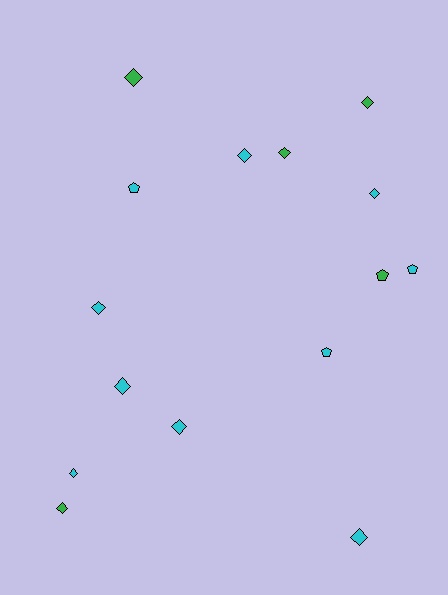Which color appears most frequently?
Cyan, with 10 objects.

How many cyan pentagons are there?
There are 3 cyan pentagons.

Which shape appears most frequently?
Diamond, with 11 objects.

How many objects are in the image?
There are 15 objects.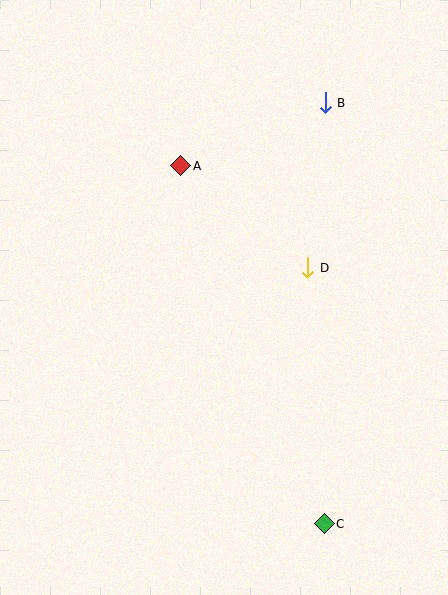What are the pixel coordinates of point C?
Point C is at (324, 524).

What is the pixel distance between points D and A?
The distance between D and A is 163 pixels.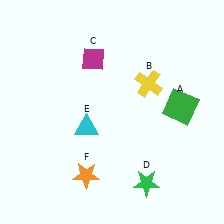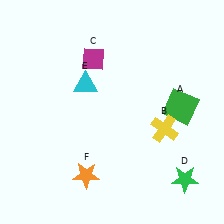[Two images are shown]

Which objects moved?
The objects that moved are: the yellow cross (B), the green star (D), the cyan triangle (E).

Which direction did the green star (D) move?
The green star (D) moved right.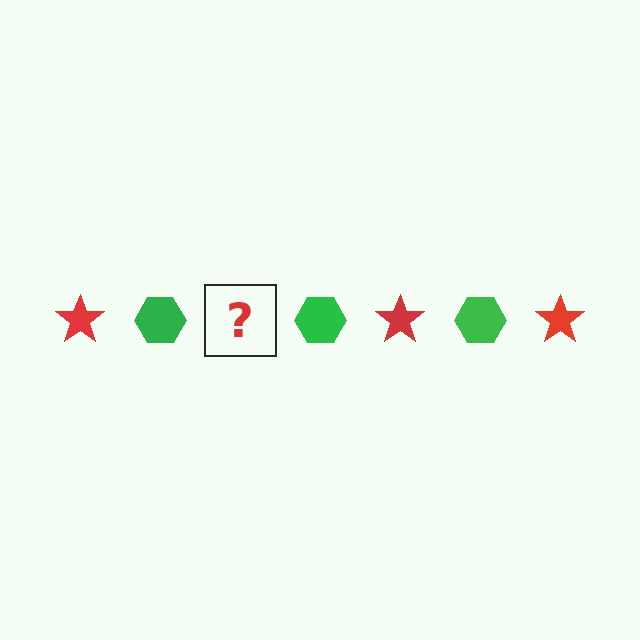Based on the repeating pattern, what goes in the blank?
The blank should be a red star.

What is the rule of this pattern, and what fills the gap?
The rule is that the pattern alternates between red star and green hexagon. The gap should be filled with a red star.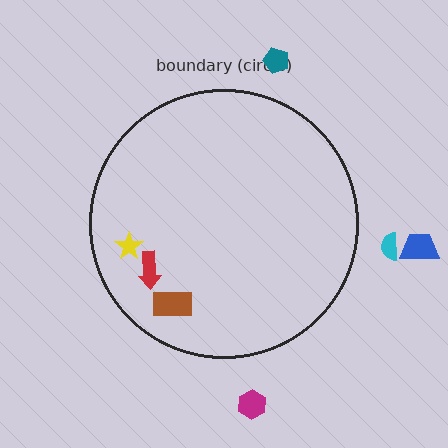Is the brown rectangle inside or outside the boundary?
Inside.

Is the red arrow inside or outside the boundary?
Inside.